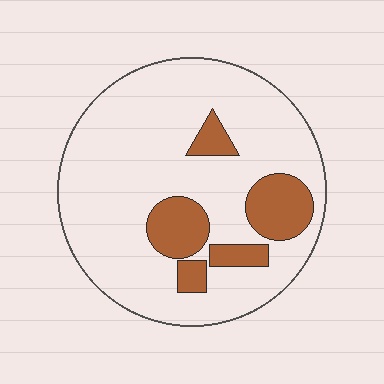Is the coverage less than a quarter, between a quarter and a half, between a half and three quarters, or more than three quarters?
Less than a quarter.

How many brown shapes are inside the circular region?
5.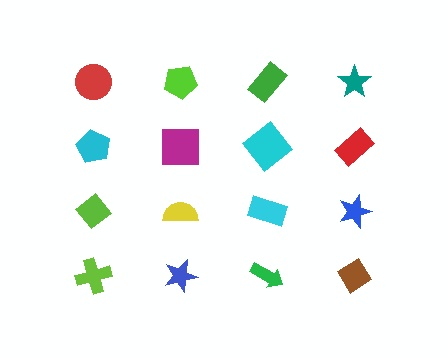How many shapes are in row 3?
4 shapes.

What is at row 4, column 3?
A green arrow.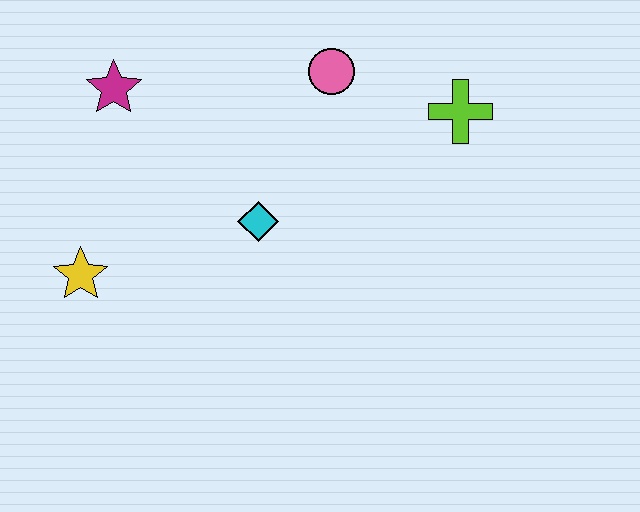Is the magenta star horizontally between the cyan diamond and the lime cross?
No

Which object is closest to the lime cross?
The pink circle is closest to the lime cross.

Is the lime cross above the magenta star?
No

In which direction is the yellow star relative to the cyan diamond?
The yellow star is to the left of the cyan diamond.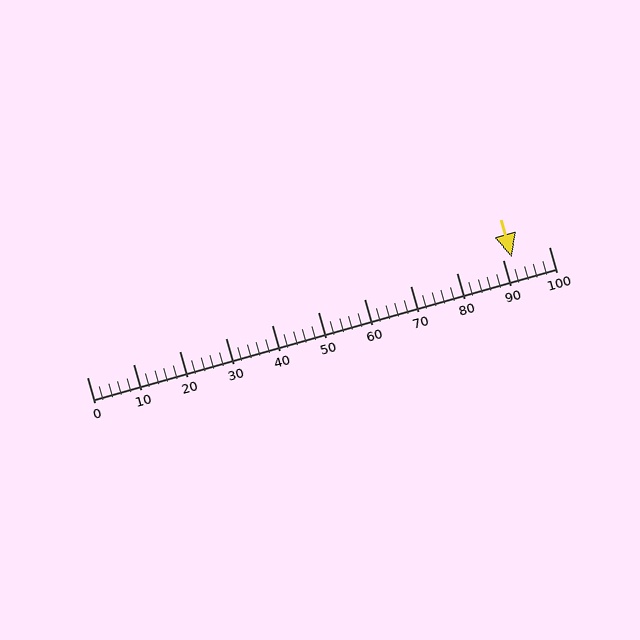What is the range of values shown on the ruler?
The ruler shows values from 0 to 100.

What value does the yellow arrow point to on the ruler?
The yellow arrow points to approximately 92.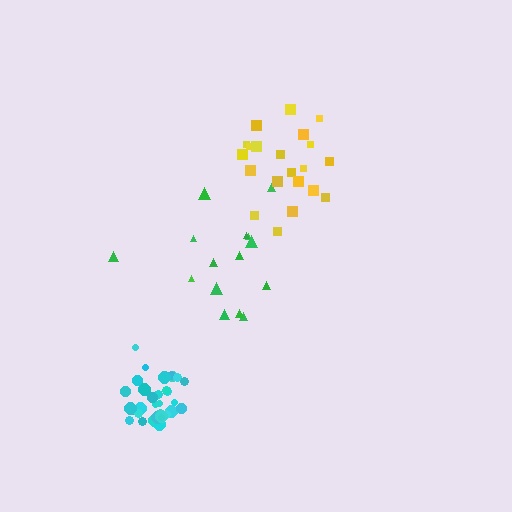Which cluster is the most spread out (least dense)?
Green.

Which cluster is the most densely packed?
Cyan.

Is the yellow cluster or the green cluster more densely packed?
Yellow.